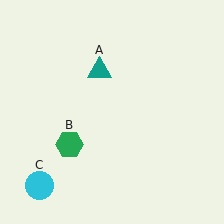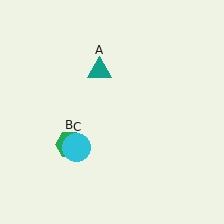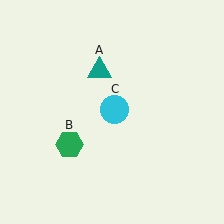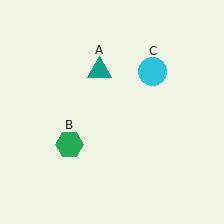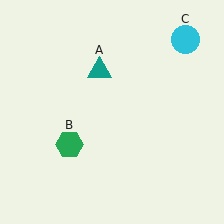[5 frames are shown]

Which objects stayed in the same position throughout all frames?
Teal triangle (object A) and green hexagon (object B) remained stationary.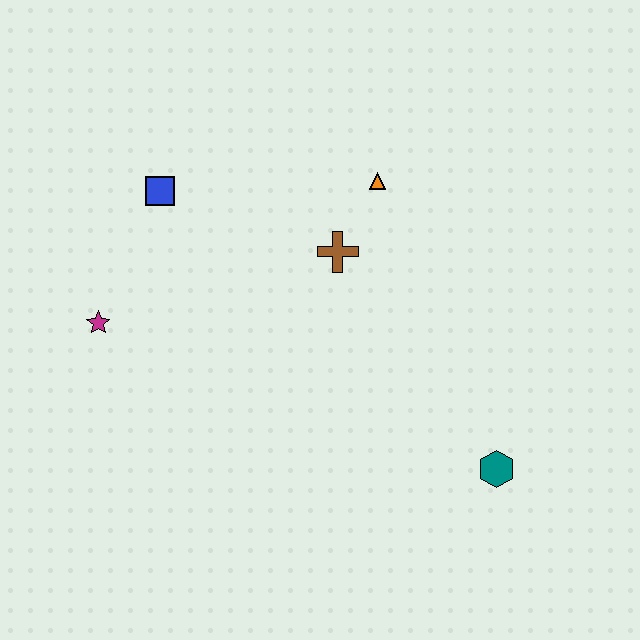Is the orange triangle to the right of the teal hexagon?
No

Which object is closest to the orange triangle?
The brown cross is closest to the orange triangle.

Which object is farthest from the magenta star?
The teal hexagon is farthest from the magenta star.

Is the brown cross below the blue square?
Yes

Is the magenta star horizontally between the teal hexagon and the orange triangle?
No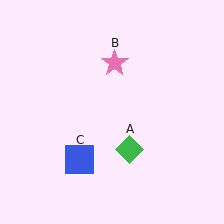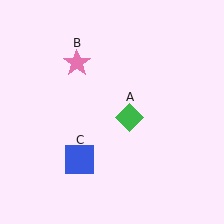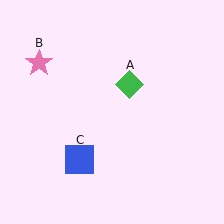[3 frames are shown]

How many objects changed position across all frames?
2 objects changed position: green diamond (object A), pink star (object B).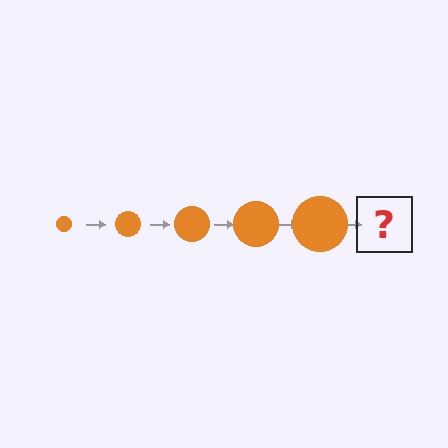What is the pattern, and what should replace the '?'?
The pattern is that the circle gets progressively larger each step. The '?' should be an orange circle, larger than the previous one.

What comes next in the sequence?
The next element should be an orange circle, larger than the previous one.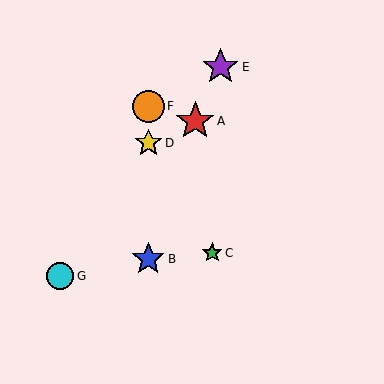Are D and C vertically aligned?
No, D is at x≈148 and C is at x≈212.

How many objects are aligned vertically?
3 objects (B, D, F) are aligned vertically.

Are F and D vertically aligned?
Yes, both are at x≈148.